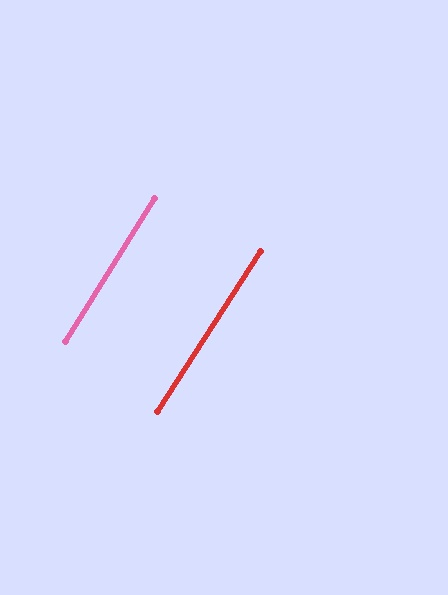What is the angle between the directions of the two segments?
Approximately 1 degree.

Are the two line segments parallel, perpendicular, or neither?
Parallel — their directions differ by only 0.9°.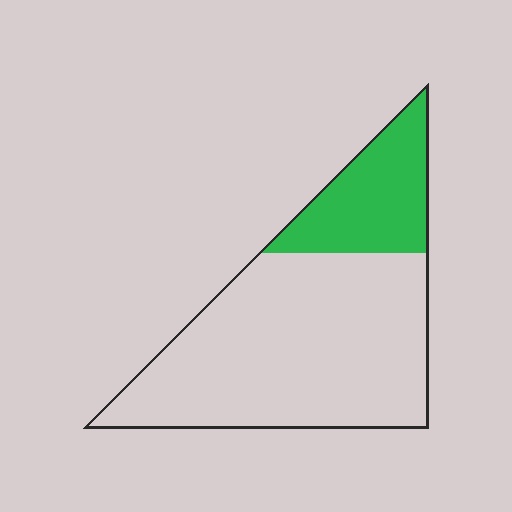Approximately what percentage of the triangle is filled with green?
Approximately 25%.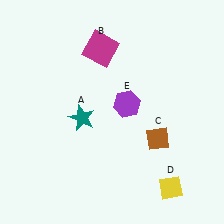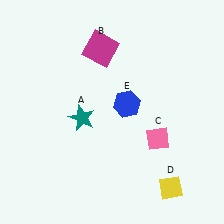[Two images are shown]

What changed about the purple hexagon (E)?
In Image 1, E is purple. In Image 2, it changed to blue.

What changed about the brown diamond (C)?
In Image 1, C is brown. In Image 2, it changed to pink.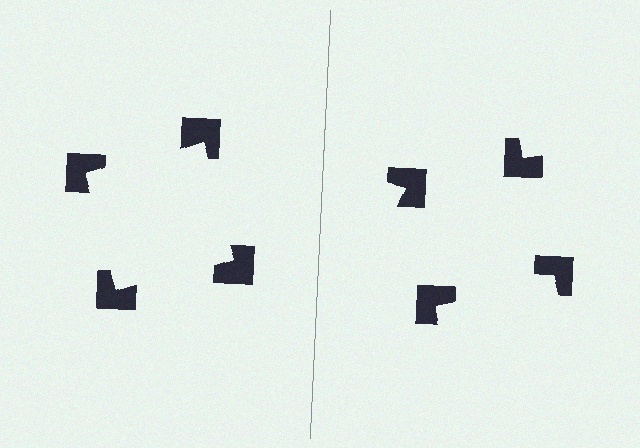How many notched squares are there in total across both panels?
8 — 4 on each side.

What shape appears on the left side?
An illusory square.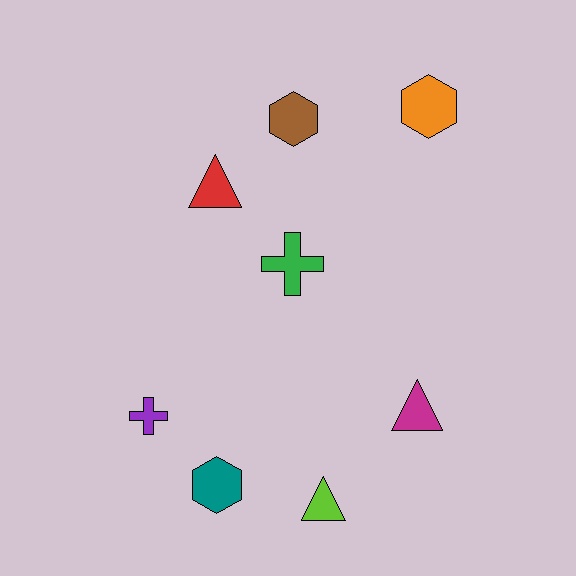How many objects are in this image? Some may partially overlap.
There are 8 objects.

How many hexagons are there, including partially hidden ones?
There are 3 hexagons.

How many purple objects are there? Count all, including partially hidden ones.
There is 1 purple object.